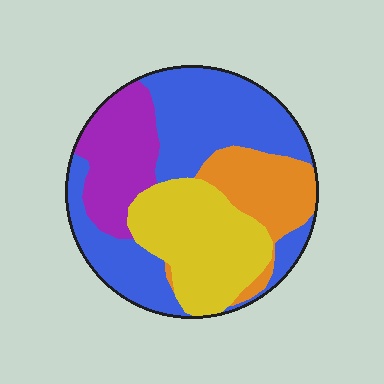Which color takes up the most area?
Blue, at roughly 40%.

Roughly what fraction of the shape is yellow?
Yellow takes up about one quarter (1/4) of the shape.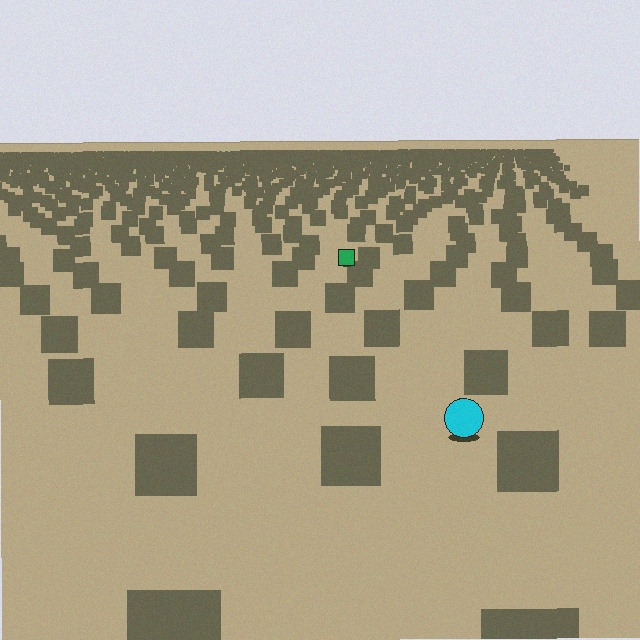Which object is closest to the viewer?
The cyan circle is closest. The texture marks near it are larger and more spread out.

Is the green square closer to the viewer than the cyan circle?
No. The cyan circle is closer — you can tell from the texture gradient: the ground texture is coarser near it.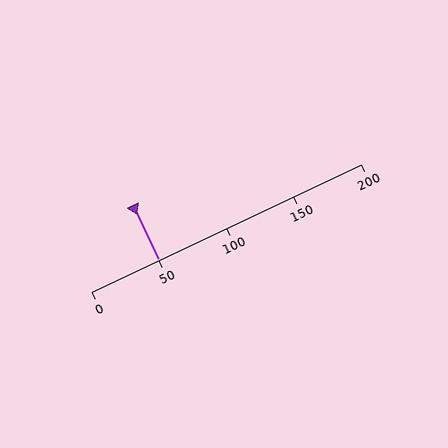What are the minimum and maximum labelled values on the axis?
The axis runs from 0 to 200.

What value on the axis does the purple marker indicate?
The marker indicates approximately 50.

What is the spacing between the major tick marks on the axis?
The major ticks are spaced 50 apart.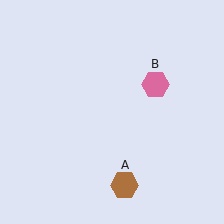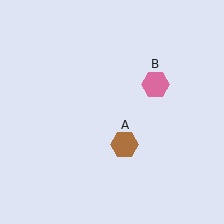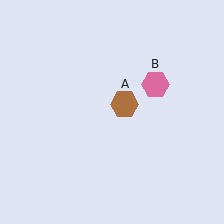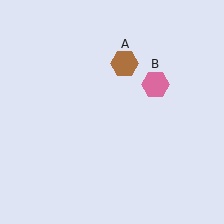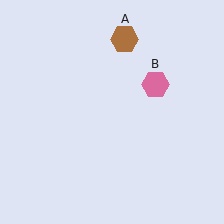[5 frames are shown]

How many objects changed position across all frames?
1 object changed position: brown hexagon (object A).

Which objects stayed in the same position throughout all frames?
Pink hexagon (object B) remained stationary.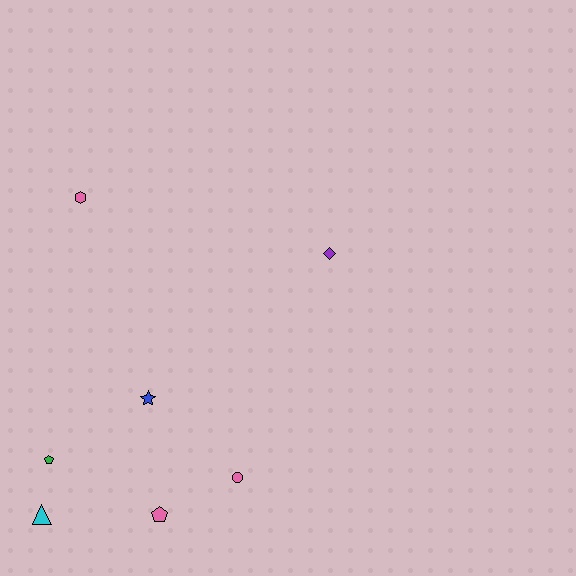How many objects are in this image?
There are 7 objects.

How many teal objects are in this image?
There are no teal objects.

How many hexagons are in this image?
There is 1 hexagon.